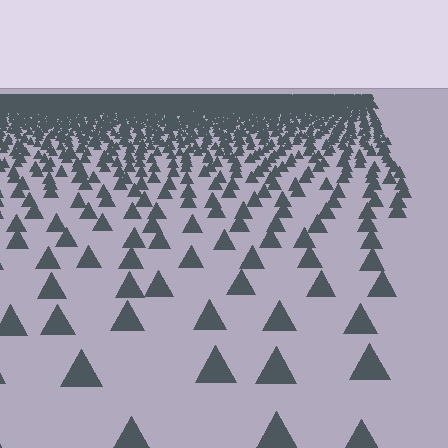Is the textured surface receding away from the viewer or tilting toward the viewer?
The surface is receding away from the viewer. Texture elements get smaller and denser toward the top.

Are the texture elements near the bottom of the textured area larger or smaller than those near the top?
Larger. Near the bottom, elements are closer to the viewer and appear at a bigger on-screen size.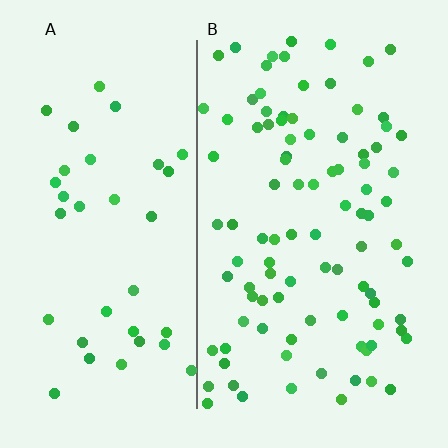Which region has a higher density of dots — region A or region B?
B (the right).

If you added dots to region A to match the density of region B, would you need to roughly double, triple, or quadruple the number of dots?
Approximately triple.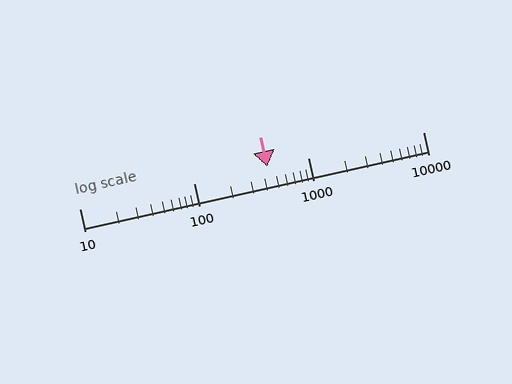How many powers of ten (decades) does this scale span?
The scale spans 3 decades, from 10 to 10000.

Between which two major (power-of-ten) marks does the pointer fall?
The pointer is between 100 and 1000.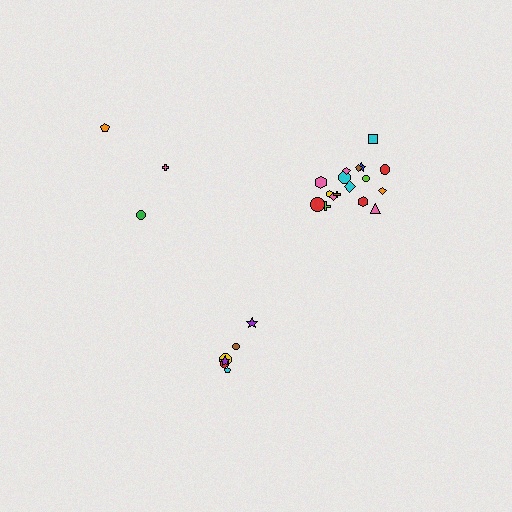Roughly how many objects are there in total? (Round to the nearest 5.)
Roughly 25 objects in total.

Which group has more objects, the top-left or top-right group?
The top-right group.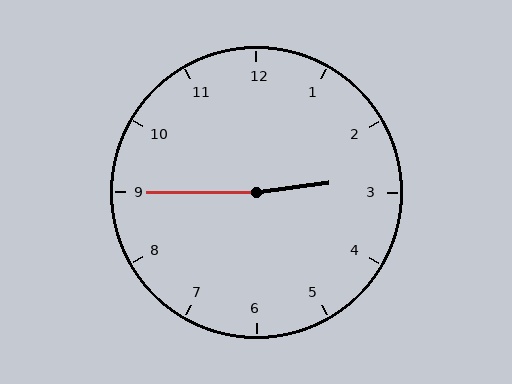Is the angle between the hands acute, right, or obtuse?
It is obtuse.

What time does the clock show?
2:45.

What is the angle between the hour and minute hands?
Approximately 172 degrees.